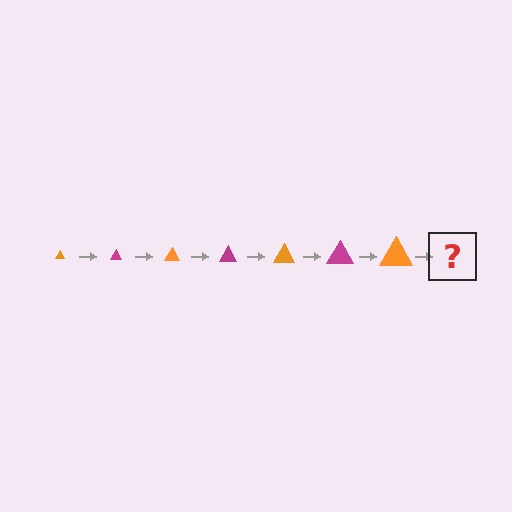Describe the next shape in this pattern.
It should be a magenta triangle, larger than the previous one.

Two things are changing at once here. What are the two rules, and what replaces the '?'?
The two rules are that the triangle grows larger each step and the color cycles through orange and magenta. The '?' should be a magenta triangle, larger than the previous one.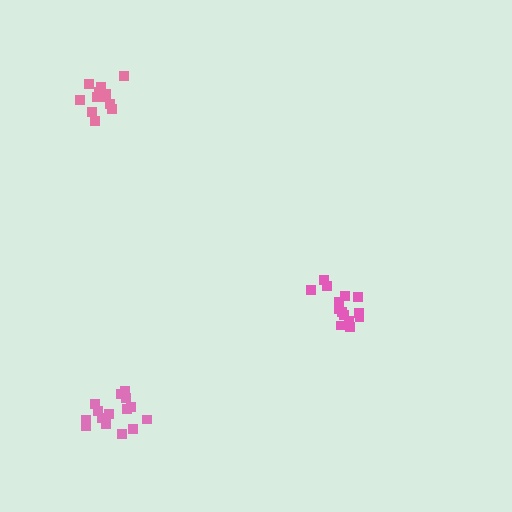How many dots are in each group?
Group 1: 15 dots, Group 2: 12 dots, Group 3: 14 dots (41 total).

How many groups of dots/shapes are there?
There are 3 groups.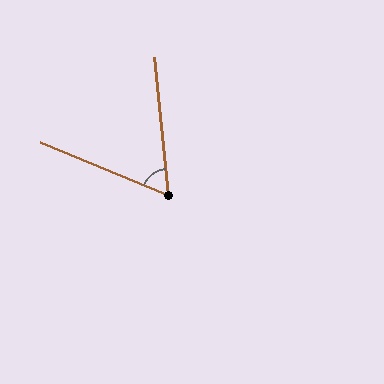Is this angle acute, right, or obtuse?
It is acute.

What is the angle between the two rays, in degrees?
Approximately 62 degrees.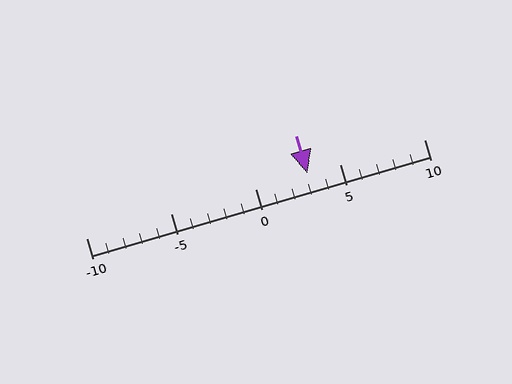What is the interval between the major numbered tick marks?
The major tick marks are spaced 5 units apart.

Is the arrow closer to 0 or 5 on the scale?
The arrow is closer to 5.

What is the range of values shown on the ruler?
The ruler shows values from -10 to 10.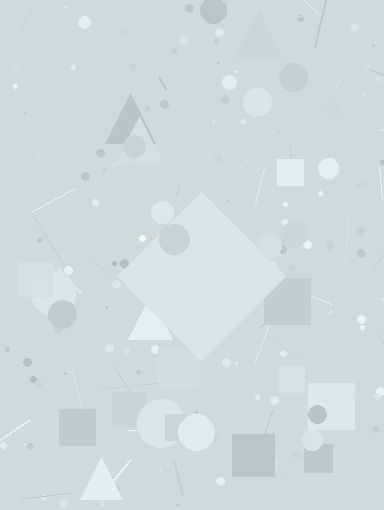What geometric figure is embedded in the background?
A diamond is embedded in the background.